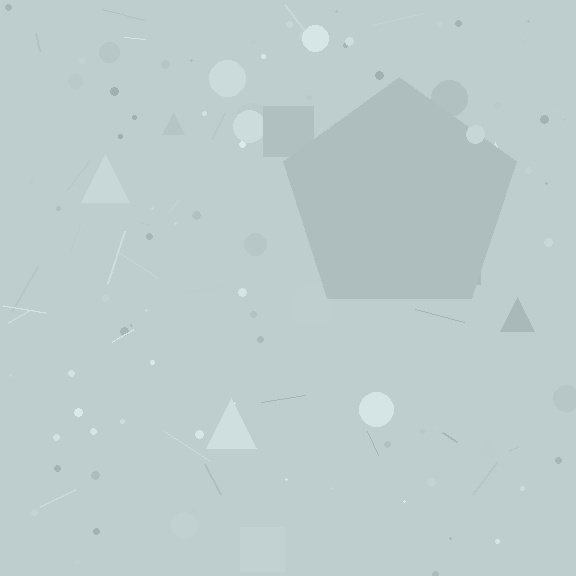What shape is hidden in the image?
A pentagon is hidden in the image.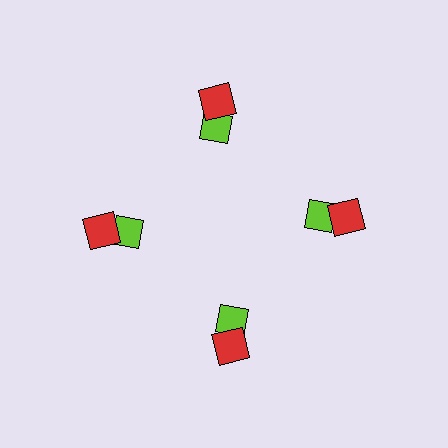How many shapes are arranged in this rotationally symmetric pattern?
There are 8 shapes, arranged in 4 groups of 2.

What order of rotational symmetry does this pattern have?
This pattern has 4-fold rotational symmetry.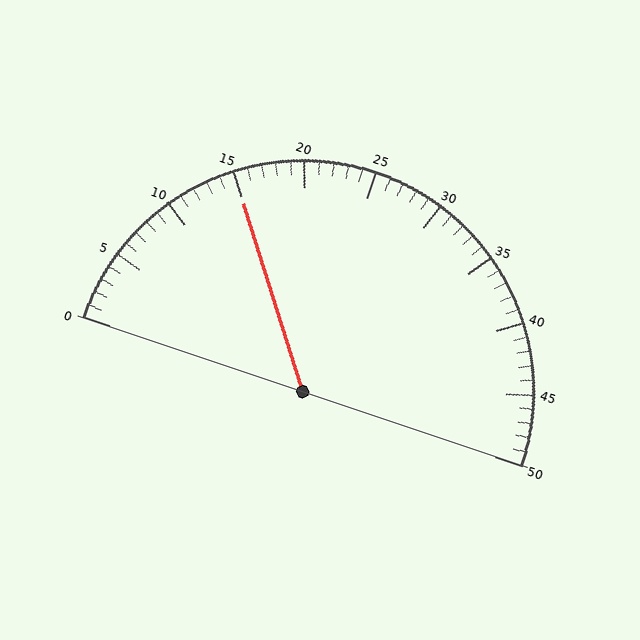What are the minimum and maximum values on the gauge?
The gauge ranges from 0 to 50.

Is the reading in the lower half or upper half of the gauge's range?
The reading is in the lower half of the range (0 to 50).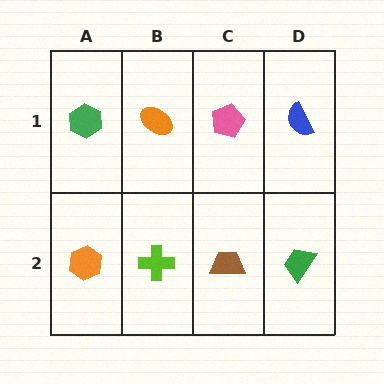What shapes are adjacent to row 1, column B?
A lime cross (row 2, column B), a green hexagon (row 1, column A), a pink pentagon (row 1, column C).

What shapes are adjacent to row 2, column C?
A pink pentagon (row 1, column C), a lime cross (row 2, column B), a green trapezoid (row 2, column D).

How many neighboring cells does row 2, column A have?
2.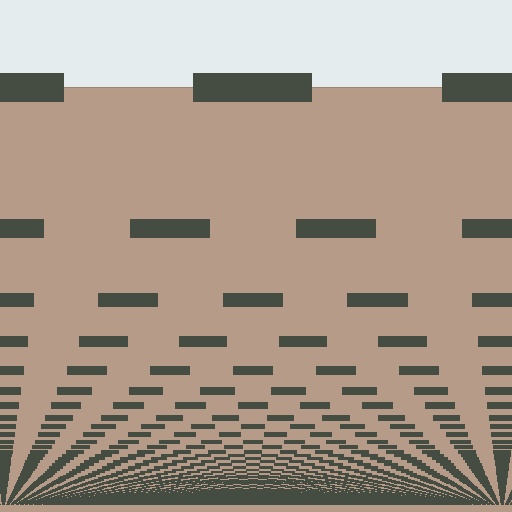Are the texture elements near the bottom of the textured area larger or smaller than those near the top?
Smaller. The gradient is inverted — elements near the bottom are smaller and denser.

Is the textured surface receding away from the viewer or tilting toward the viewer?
The surface appears to tilt toward the viewer. Texture elements get larger and sparser toward the top.